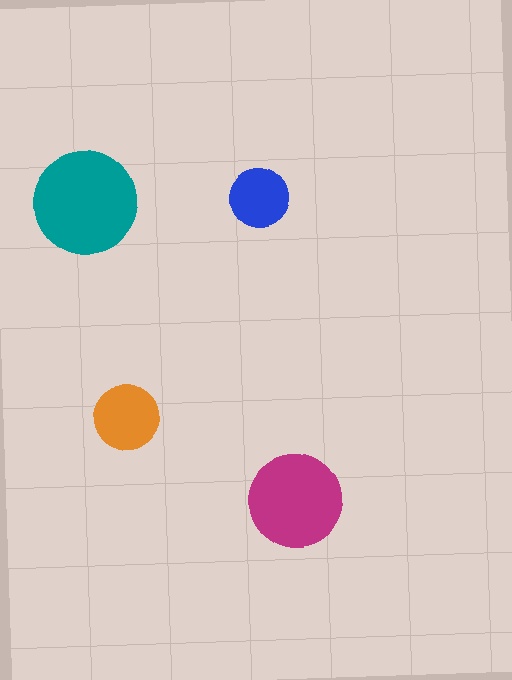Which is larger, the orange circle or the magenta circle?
The magenta one.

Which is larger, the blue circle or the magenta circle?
The magenta one.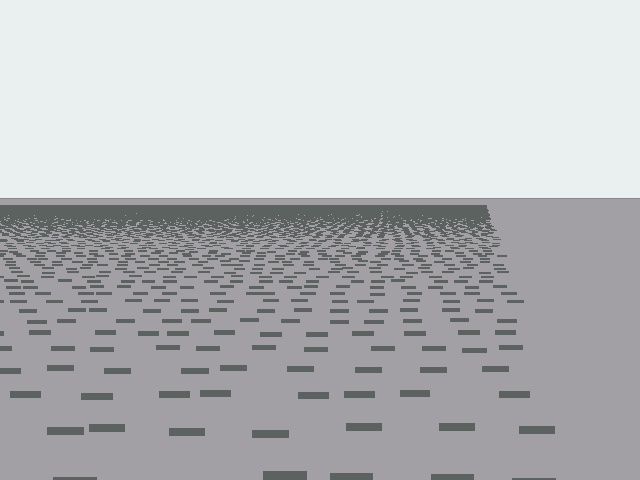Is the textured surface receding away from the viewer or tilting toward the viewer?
The surface is receding away from the viewer. Texture elements get smaller and denser toward the top.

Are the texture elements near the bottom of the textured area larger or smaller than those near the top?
Larger. Near the bottom, elements are closer to the viewer and appear at a bigger on-screen size.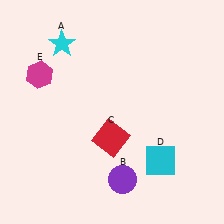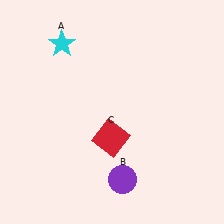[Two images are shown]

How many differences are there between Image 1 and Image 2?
There are 2 differences between the two images.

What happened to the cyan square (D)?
The cyan square (D) was removed in Image 2. It was in the bottom-right area of Image 1.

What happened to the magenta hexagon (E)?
The magenta hexagon (E) was removed in Image 2. It was in the top-left area of Image 1.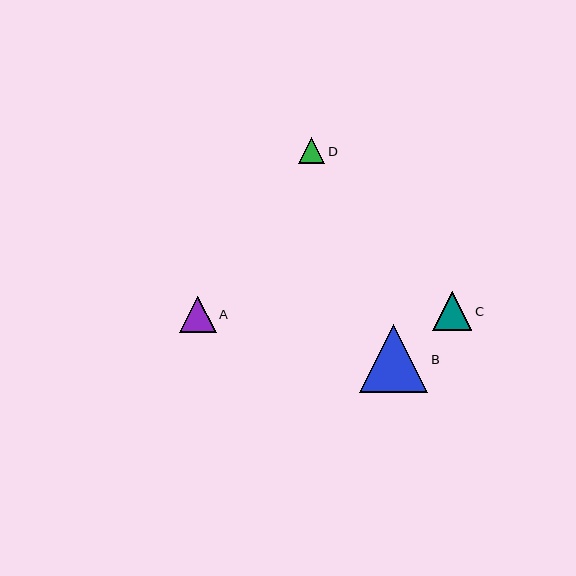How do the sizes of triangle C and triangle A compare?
Triangle C and triangle A are approximately the same size.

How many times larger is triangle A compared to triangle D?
Triangle A is approximately 1.4 times the size of triangle D.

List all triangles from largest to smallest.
From largest to smallest: B, C, A, D.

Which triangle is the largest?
Triangle B is the largest with a size of approximately 69 pixels.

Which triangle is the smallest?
Triangle D is the smallest with a size of approximately 26 pixels.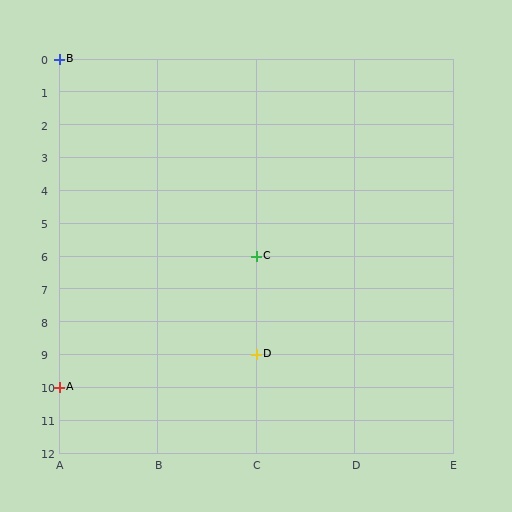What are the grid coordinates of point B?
Point B is at grid coordinates (A, 0).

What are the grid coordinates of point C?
Point C is at grid coordinates (C, 6).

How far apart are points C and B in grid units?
Points C and B are 2 columns and 6 rows apart (about 6.3 grid units diagonally).